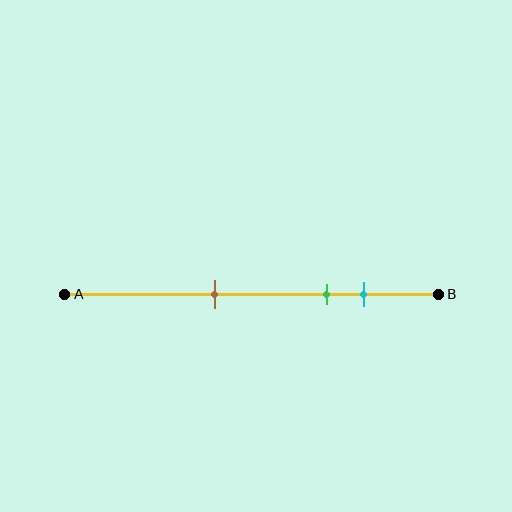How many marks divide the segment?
There are 3 marks dividing the segment.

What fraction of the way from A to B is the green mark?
The green mark is approximately 70% (0.7) of the way from A to B.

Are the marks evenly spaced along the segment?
No, the marks are not evenly spaced.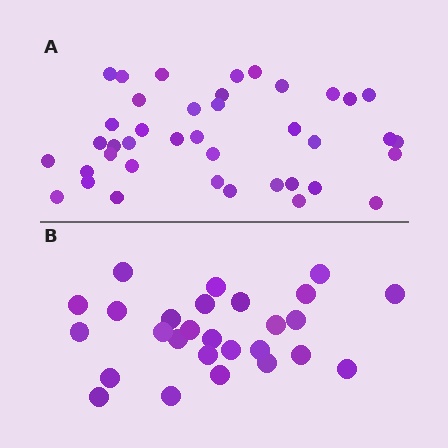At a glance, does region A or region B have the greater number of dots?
Region A (the top region) has more dots.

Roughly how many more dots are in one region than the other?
Region A has approximately 15 more dots than region B.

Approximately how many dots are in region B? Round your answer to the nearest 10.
About 30 dots. (The exact count is 27, which rounds to 30.)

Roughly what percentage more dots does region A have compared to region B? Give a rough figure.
About 50% more.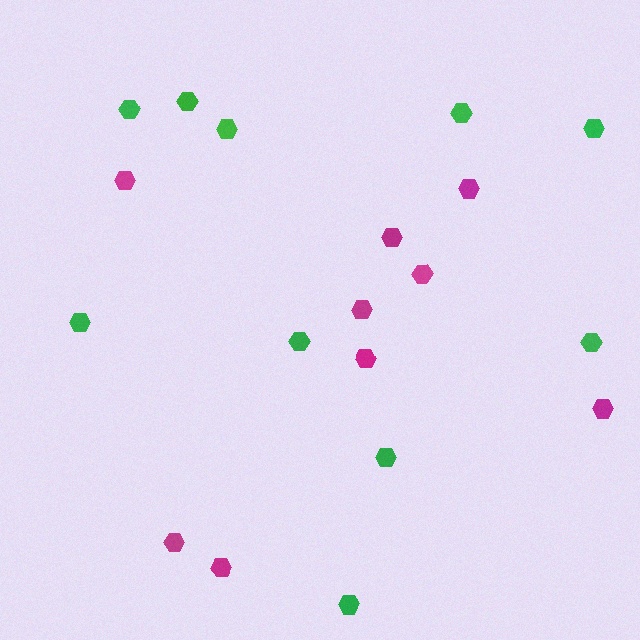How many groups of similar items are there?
There are 2 groups: one group of green hexagons (10) and one group of magenta hexagons (9).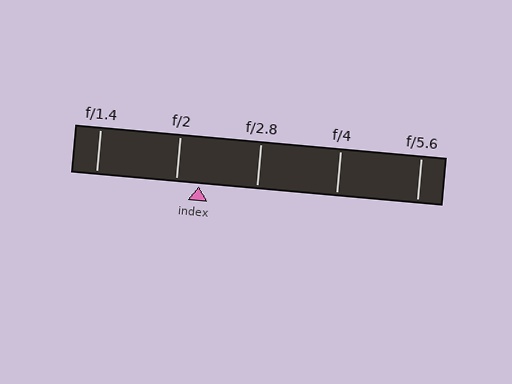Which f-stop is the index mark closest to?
The index mark is closest to f/2.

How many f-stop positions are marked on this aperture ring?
There are 5 f-stop positions marked.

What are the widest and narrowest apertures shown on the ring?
The widest aperture shown is f/1.4 and the narrowest is f/5.6.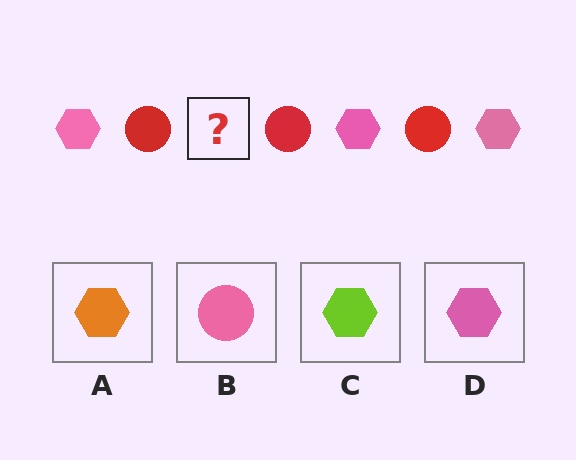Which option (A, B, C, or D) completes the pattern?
D.